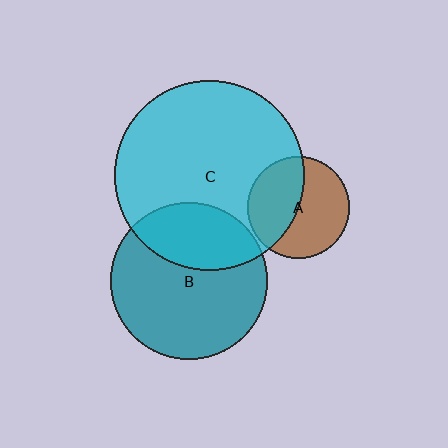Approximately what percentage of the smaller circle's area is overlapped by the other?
Approximately 45%.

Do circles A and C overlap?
Yes.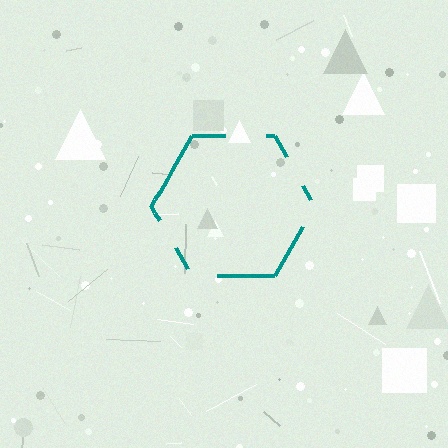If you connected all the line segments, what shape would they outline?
They would outline a hexagon.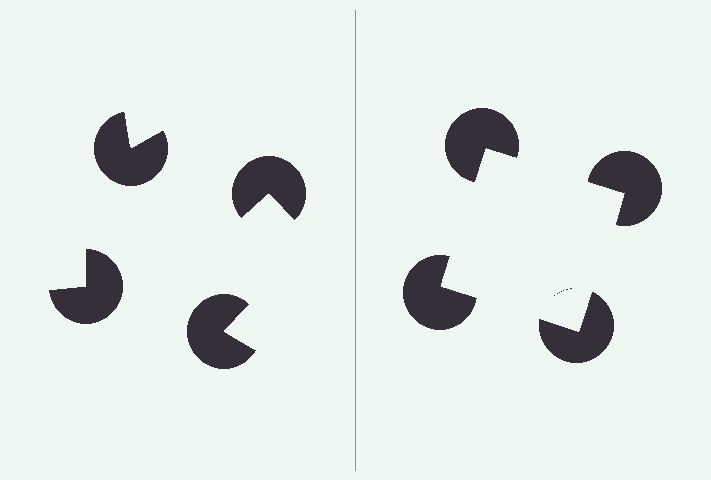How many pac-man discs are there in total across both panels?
8 — 4 on each side.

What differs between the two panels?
The pac-man discs are positioned identically on both sides; only the wedge orientations differ. On the right they align to a square; on the left they are misaligned.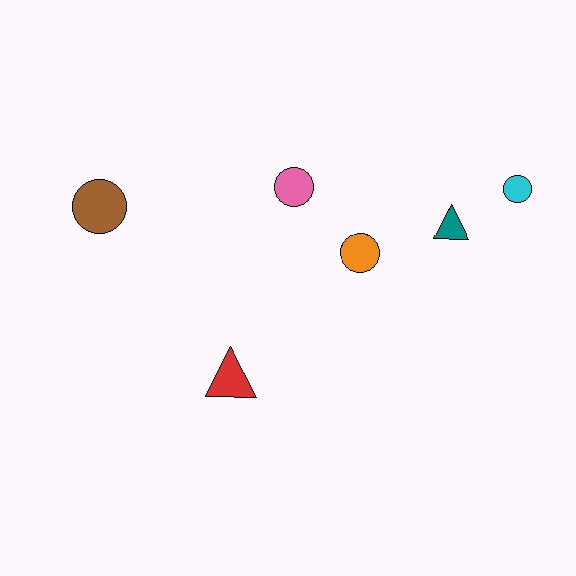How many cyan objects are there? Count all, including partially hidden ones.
There is 1 cyan object.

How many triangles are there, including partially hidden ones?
There are 2 triangles.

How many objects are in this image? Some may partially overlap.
There are 6 objects.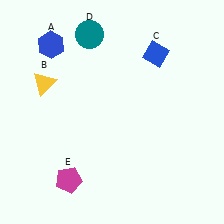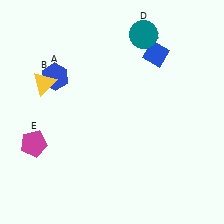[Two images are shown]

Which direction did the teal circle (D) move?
The teal circle (D) moved right.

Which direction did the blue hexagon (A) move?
The blue hexagon (A) moved down.